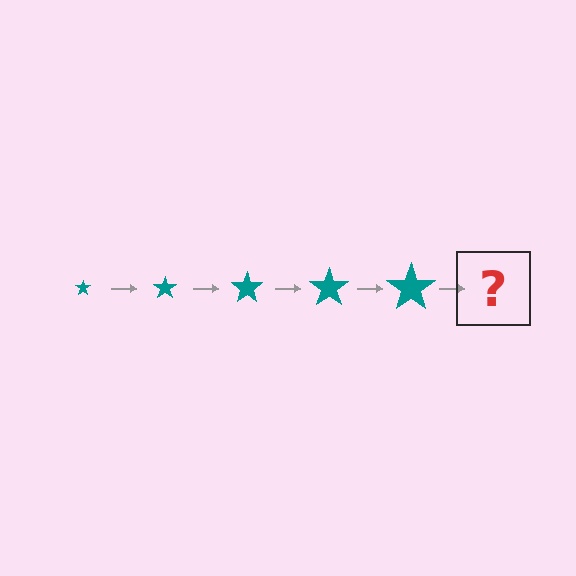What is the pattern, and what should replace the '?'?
The pattern is that the star gets progressively larger each step. The '?' should be a teal star, larger than the previous one.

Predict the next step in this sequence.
The next step is a teal star, larger than the previous one.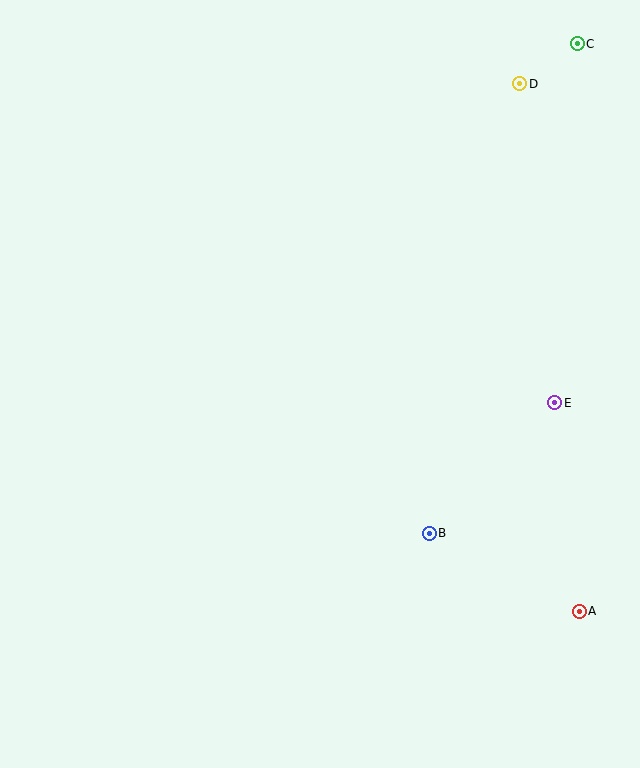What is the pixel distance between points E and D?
The distance between E and D is 321 pixels.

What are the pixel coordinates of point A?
Point A is at (579, 611).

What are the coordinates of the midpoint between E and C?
The midpoint between E and C is at (566, 223).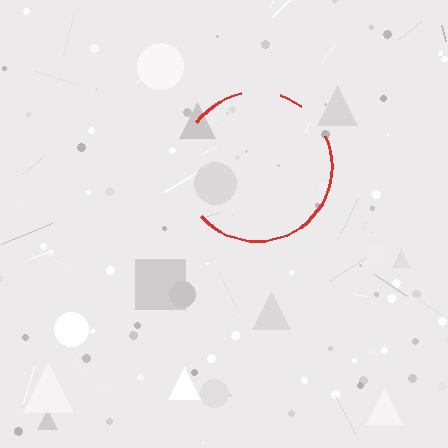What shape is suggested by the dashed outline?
The dashed outline suggests a circle.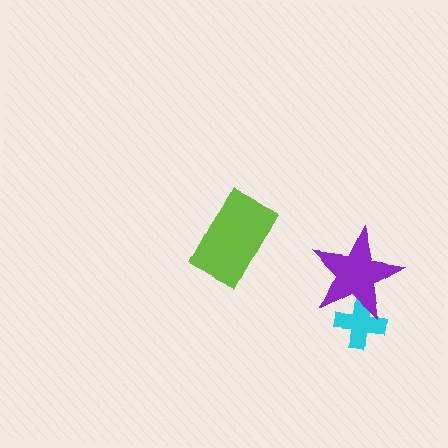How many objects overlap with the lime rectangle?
0 objects overlap with the lime rectangle.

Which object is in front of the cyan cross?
The purple star is in front of the cyan cross.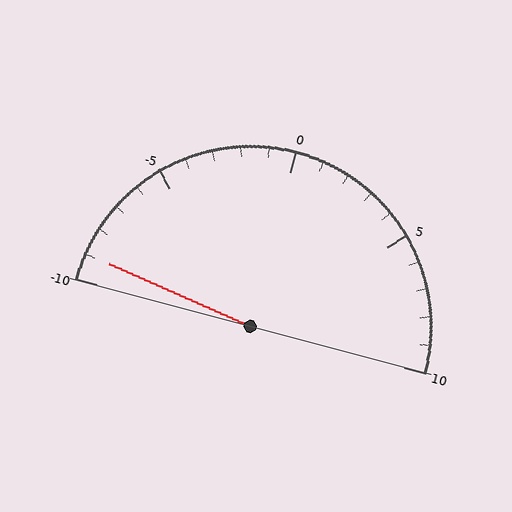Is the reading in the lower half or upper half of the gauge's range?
The reading is in the lower half of the range (-10 to 10).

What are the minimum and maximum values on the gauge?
The gauge ranges from -10 to 10.